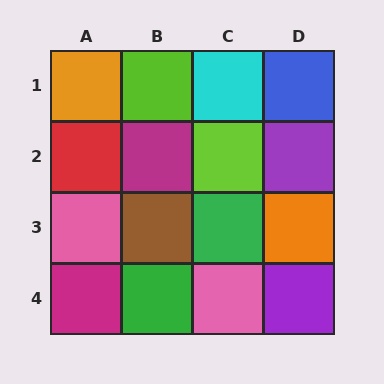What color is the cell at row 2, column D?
Purple.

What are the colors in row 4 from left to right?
Magenta, green, pink, purple.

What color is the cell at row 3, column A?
Pink.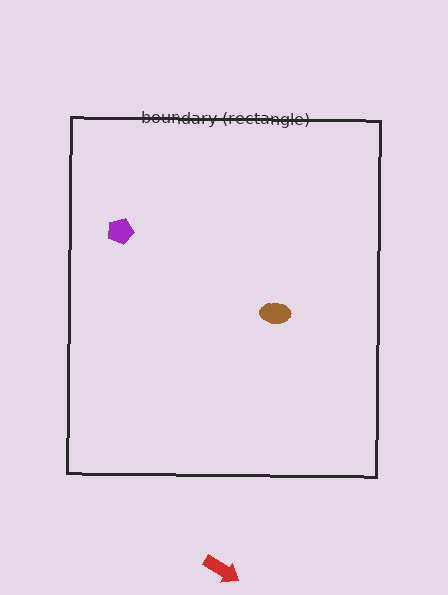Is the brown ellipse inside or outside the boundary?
Inside.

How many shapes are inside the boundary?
2 inside, 1 outside.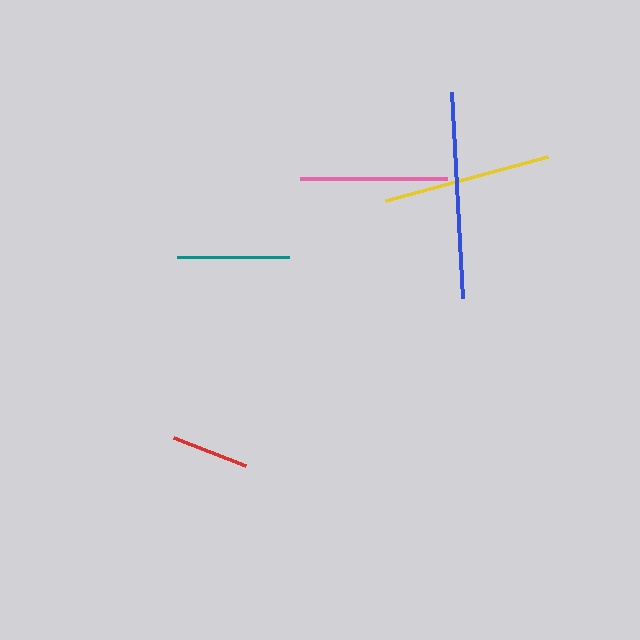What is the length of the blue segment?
The blue segment is approximately 207 pixels long.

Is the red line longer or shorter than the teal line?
The teal line is longer than the red line.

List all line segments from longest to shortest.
From longest to shortest: blue, yellow, pink, teal, red.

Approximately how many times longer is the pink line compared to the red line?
The pink line is approximately 1.9 times the length of the red line.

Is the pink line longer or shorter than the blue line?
The blue line is longer than the pink line.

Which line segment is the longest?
The blue line is the longest at approximately 207 pixels.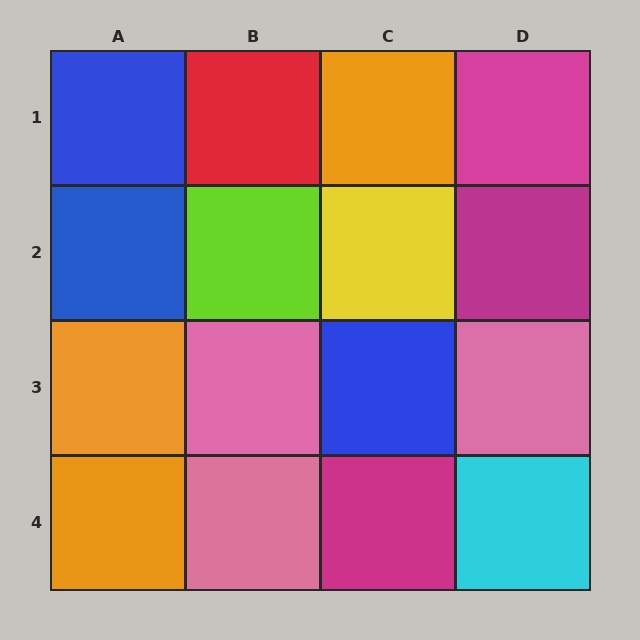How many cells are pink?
3 cells are pink.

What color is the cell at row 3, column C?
Blue.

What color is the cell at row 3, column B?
Pink.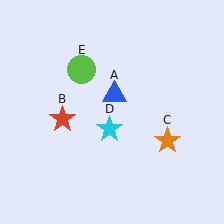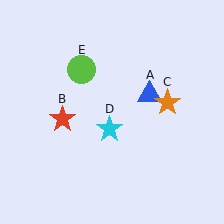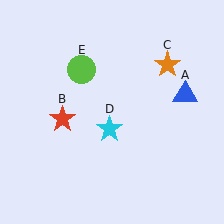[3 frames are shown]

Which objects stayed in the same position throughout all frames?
Red star (object B) and cyan star (object D) and lime circle (object E) remained stationary.